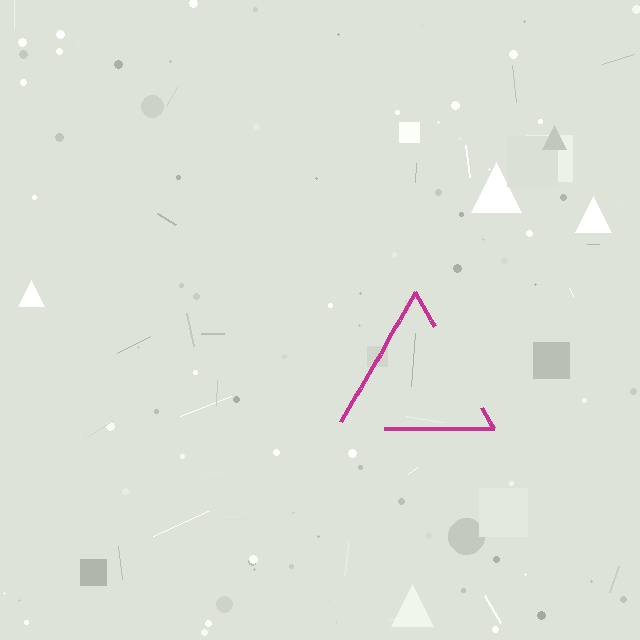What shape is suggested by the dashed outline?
The dashed outline suggests a triangle.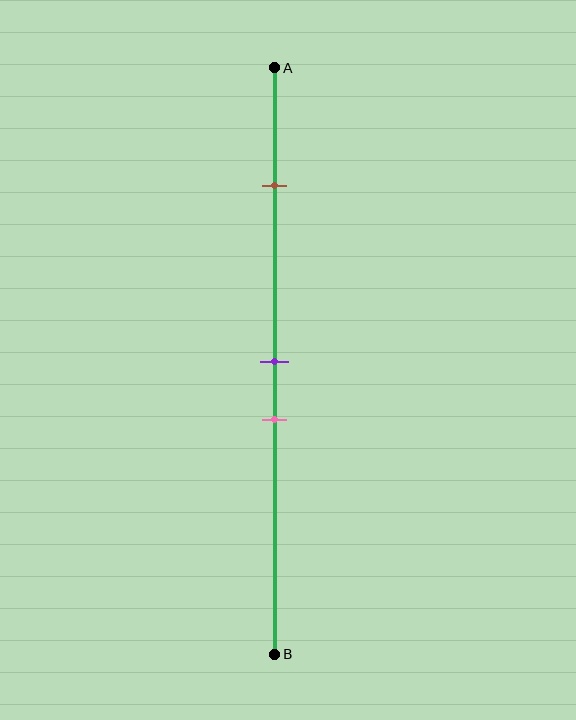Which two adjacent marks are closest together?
The purple and pink marks are the closest adjacent pair.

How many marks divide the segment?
There are 3 marks dividing the segment.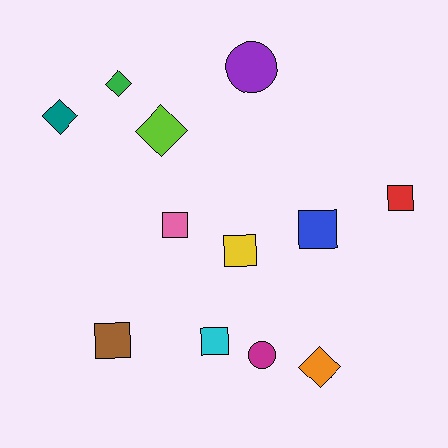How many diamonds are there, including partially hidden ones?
There are 4 diamonds.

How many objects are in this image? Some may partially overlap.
There are 12 objects.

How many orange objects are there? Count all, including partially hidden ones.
There is 1 orange object.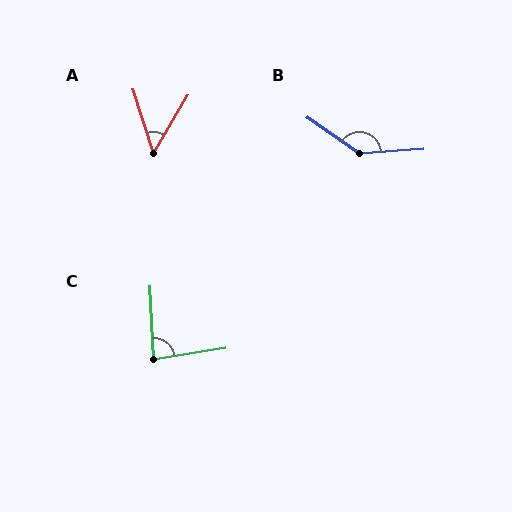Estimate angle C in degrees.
Approximately 84 degrees.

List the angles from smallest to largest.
A (48°), C (84°), B (141°).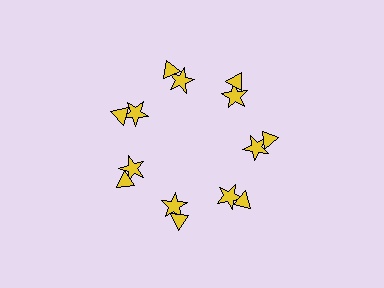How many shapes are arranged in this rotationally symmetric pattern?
There are 14 shapes, arranged in 7 groups of 2.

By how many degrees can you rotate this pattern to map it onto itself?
The pattern maps onto itself every 51 degrees of rotation.